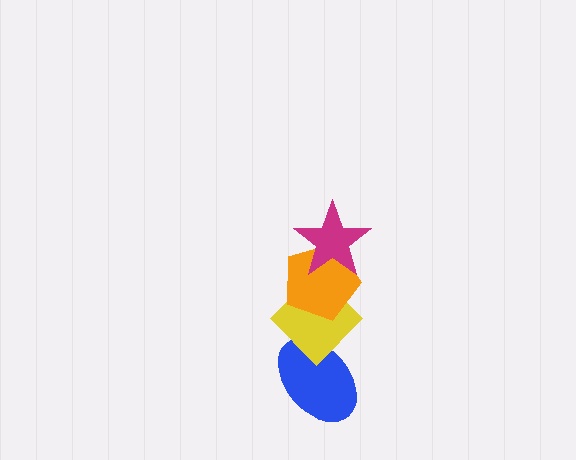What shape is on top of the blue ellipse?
The yellow diamond is on top of the blue ellipse.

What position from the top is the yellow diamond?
The yellow diamond is 3rd from the top.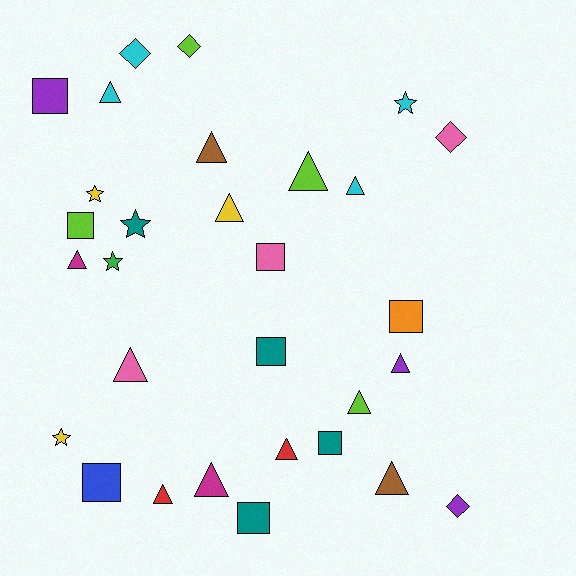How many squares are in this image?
There are 8 squares.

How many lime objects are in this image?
There are 4 lime objects.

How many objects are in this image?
There are 30 objects.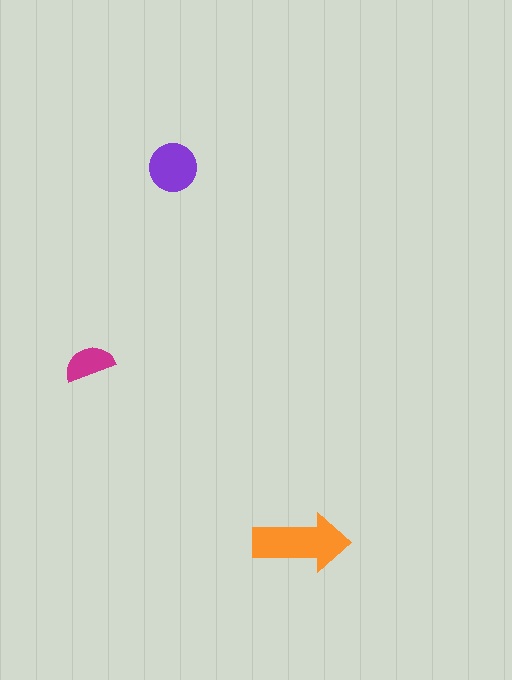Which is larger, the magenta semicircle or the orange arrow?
The orange arrow.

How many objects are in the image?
There are 3 objects in the image.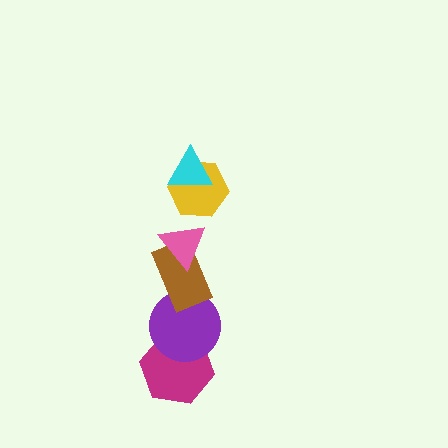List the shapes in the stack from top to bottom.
From top to bottom: the cyan triangle, the yellow hexagon, the pink triangle, the brown rectangle, the purple circle, the magenta hexagon.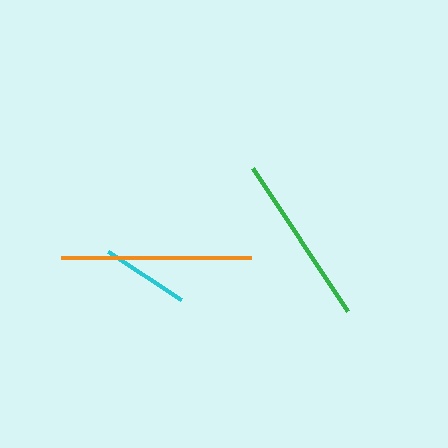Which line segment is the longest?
The orange line is the longest at approximately 189 pixels.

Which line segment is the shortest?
The cyan line is the shortest at approximately 87 pixels.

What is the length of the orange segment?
The orange segment is approximately 189 pixels long.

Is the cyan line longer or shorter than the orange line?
The orange line is longer than the cyan line.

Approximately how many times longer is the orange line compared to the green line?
The orange line is approximately 1.1 times the length of the green line.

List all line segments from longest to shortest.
From longest to shortest: orange, green, cyan.